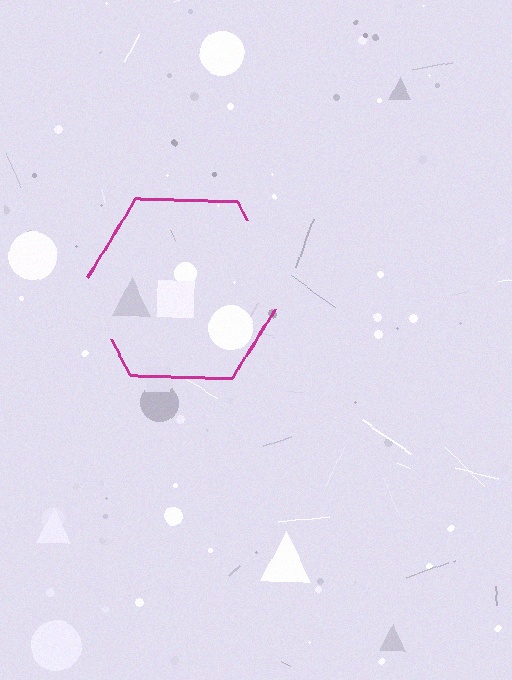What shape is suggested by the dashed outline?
The dashed outline suggests a hexagon.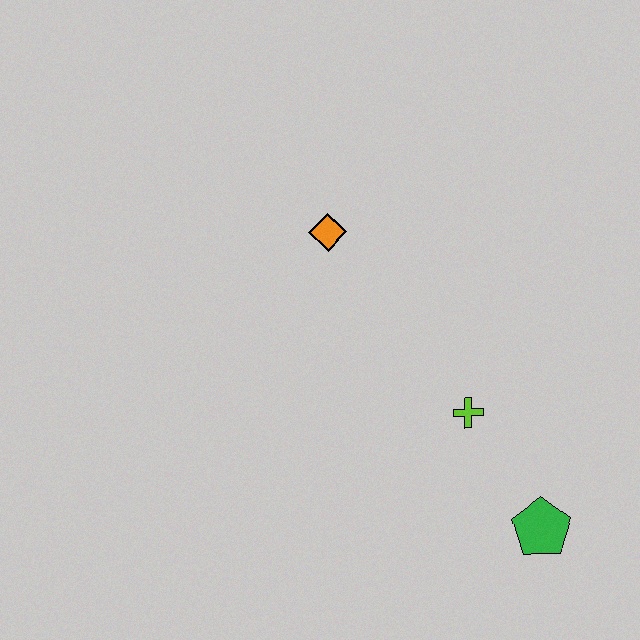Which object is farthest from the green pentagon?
The orange diamond is farthest from the green pentagon.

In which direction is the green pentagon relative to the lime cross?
The green pentagon is below the lime cross.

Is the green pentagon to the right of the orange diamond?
Yes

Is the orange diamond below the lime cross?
No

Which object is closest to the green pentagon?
The lime cross is closest to the green pentagon.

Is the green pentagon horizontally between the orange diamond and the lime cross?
No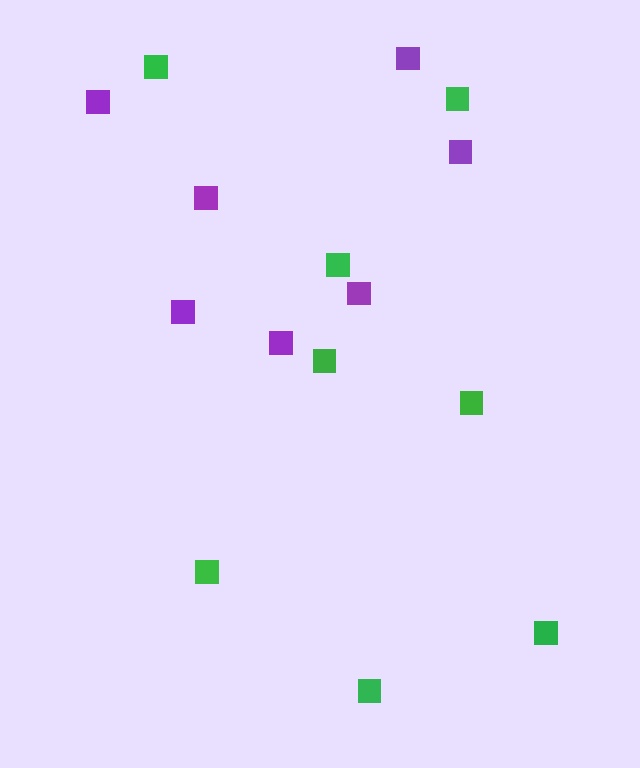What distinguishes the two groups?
There are 2 groups: one group of green squares (8) and one group of purple squares (7).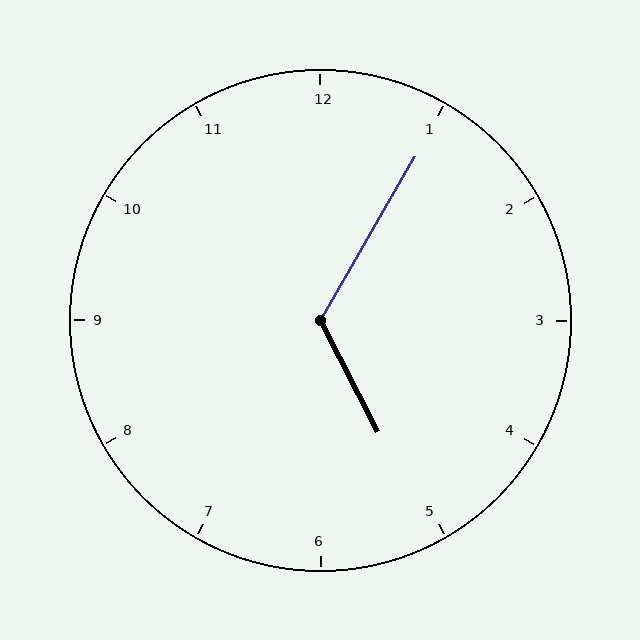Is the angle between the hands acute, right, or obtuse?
It is obtuse.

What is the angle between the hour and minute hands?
Approximately 122 degrees.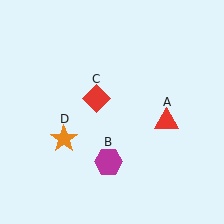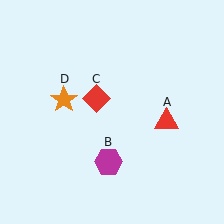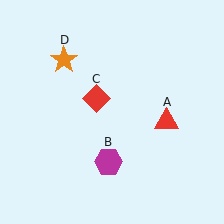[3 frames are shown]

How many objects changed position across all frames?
1 object changed position: orange star (object D).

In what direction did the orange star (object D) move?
The orange star (object D) moved up.